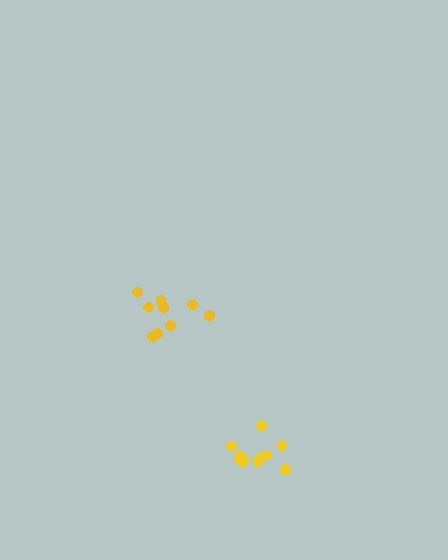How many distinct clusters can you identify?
There are 2 distinct clusters.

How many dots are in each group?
Group 1: 9 dots, Group 2: 11 dots (20 total).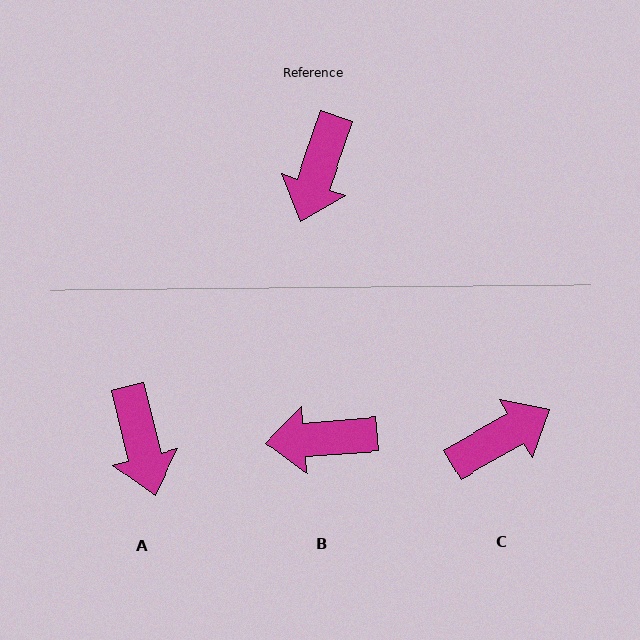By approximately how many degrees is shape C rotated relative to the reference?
Approximately 138 degrees counter-clockwise.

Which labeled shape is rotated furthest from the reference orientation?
C, about 138 degrees away.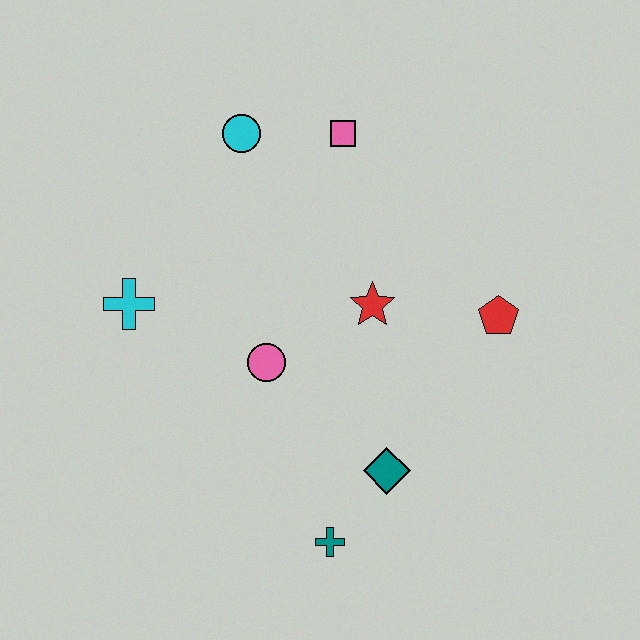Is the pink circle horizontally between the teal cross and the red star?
No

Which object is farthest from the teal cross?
The cyan circle is farthest from the teal cross.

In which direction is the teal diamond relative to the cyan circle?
The teal diamond is below the cyan circle.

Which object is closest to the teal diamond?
The teal cross is closest to the teal diamond.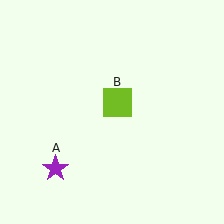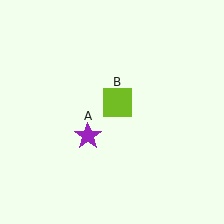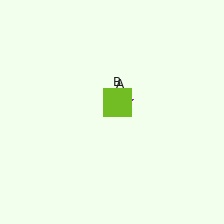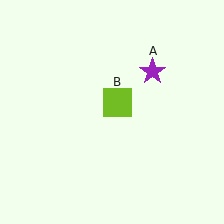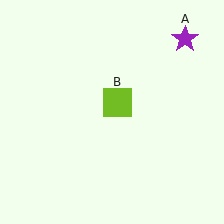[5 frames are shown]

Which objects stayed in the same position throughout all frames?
Lime square (object B) remained stationary.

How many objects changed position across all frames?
1 object changed position: purple star (object A).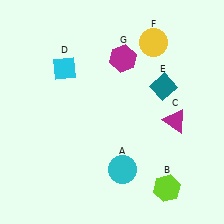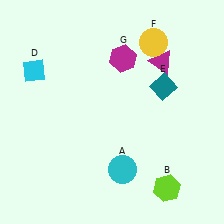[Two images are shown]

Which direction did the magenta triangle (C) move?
The magenta triangle (C) moved up.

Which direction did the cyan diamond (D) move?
The cyan diamond (D) moved left.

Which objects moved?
The objects that moved are: the magenta triangle (C), the cyan diamond (D).